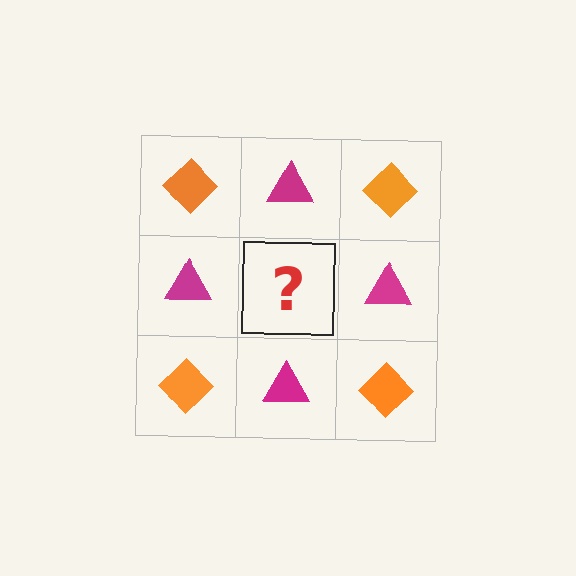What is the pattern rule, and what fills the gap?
The rule is that it alternates orange diamond and magenta triangle in a checkerboard pattern. The gap should be filled with an orange diamond.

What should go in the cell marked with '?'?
The missing cell should contain an orange diamond.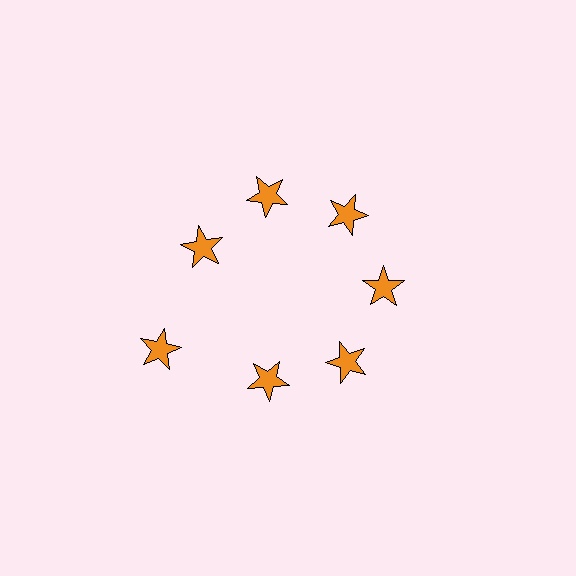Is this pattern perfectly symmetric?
No. The 7 orange stars are arranged in a ring, but one element near the 8 o'clock position is pushed outward from the center, breaking the 7-fold rotational symmetry.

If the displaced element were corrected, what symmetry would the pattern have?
It would have 7-fold rotational symmetry — the pattern would map onto itself every 51 degrees.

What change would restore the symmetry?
The symmetry would be restored by moving it inward, back onto the ring so that all 7 stars sit at equal angles and equal distance from the center.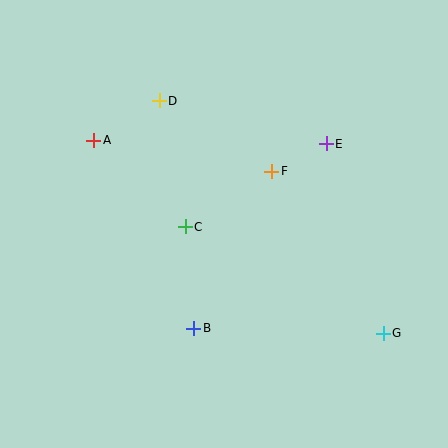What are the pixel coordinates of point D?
Point D is at (159, 101).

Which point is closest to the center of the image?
Point C at (185, 227) is closest to the center.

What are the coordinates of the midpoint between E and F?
The midpoint between E and F is at (299, 158).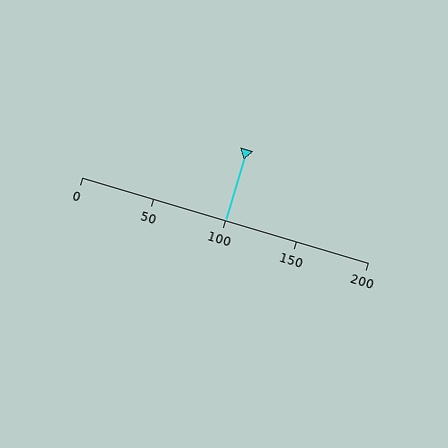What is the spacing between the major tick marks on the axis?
The major ticks are spaced 50 apart.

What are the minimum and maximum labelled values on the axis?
The axis runs from 0 to 200.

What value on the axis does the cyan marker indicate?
The marker indicates approximately 100.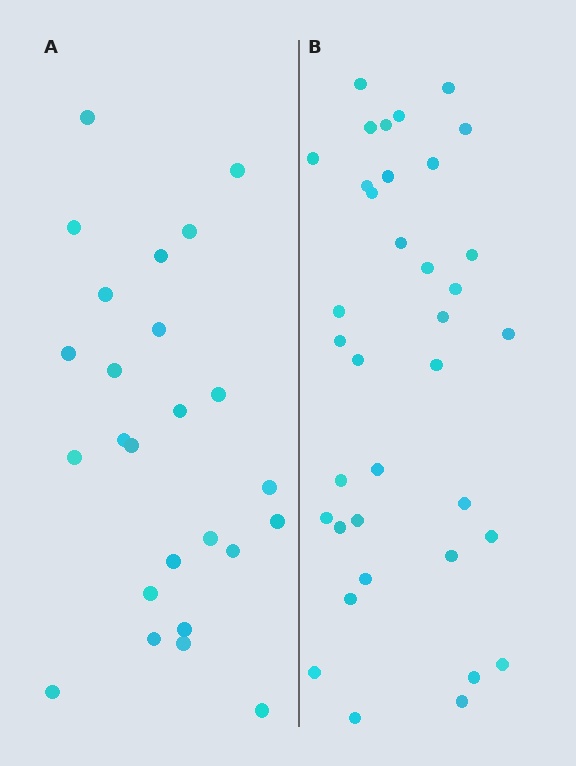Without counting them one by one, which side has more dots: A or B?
Region B (the right region) has more dots.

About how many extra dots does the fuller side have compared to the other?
Region B has roughly 12 or so more dots than region A.